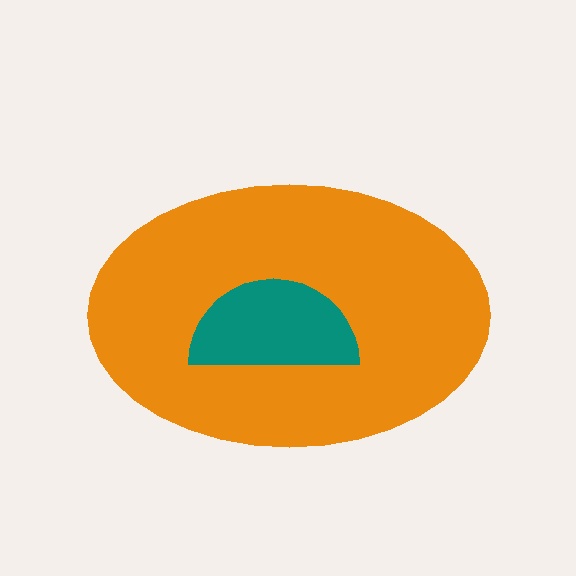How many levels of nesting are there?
2.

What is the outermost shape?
The orange ellipse.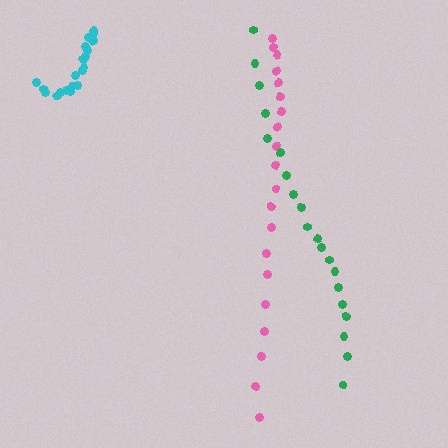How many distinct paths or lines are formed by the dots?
There are 3 distinct paths.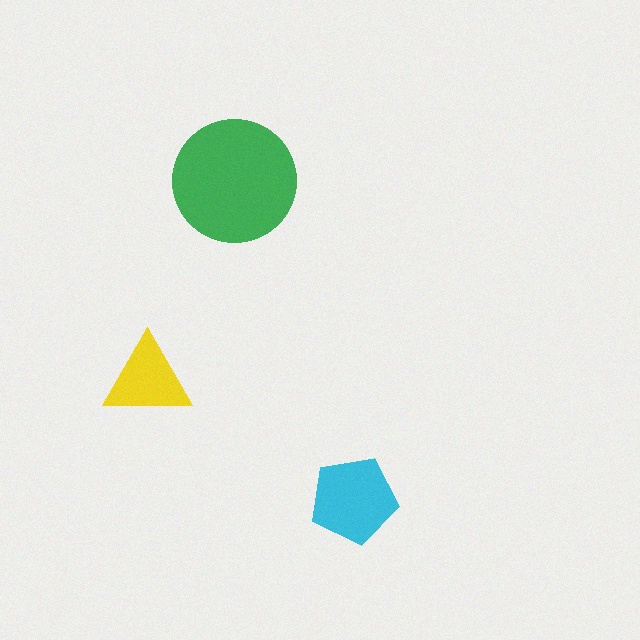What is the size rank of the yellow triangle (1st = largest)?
3rd.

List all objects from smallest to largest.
The yellow triangle, the cyan pentagon, the green circle.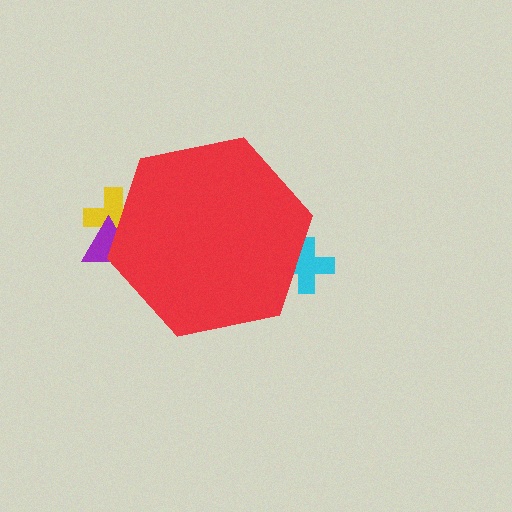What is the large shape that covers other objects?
A red hexagon.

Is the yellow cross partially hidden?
Yes, the yellow cross is partially hidden behind the red hexagon.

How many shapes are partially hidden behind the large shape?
3 shapes are partially hidden.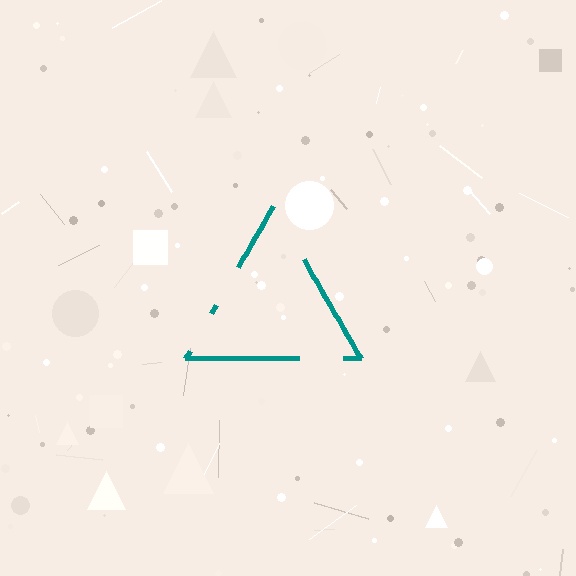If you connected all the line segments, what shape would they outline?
They would outline a triangle.